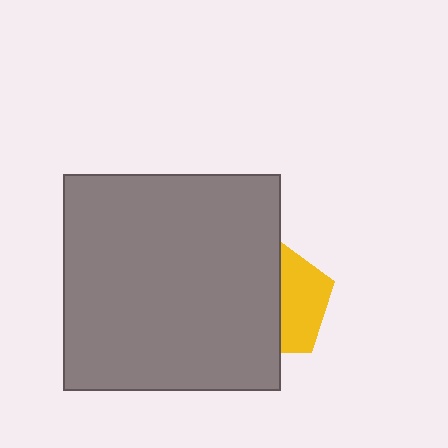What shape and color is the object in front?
The object in front is a gray rectangle.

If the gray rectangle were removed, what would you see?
You would see the complete yellow pentagon.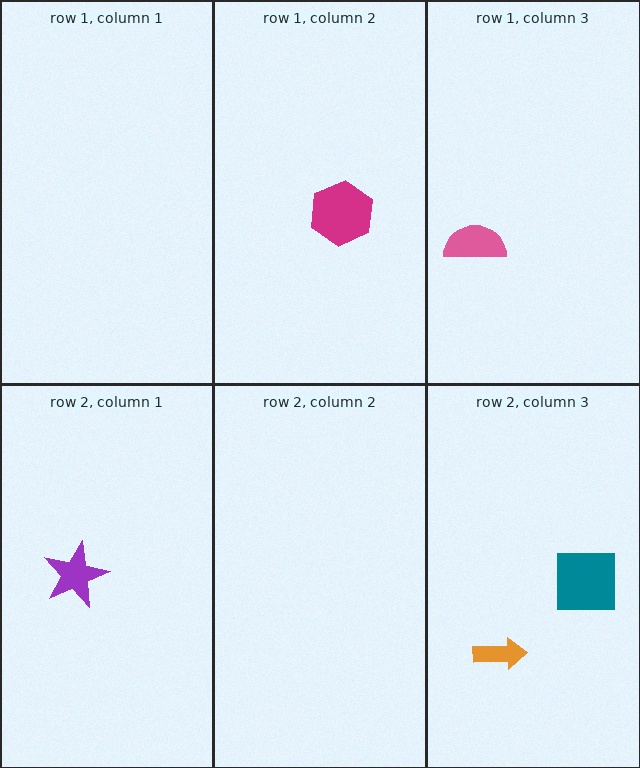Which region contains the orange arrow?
The row 2, column 3 region.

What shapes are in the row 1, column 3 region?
The pink semicircle.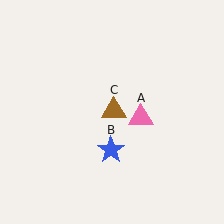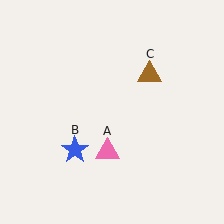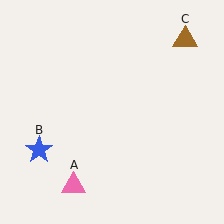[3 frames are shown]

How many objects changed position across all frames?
3 objects changed position: pink triangle (object A), blue star (object B), brown triangle (object C).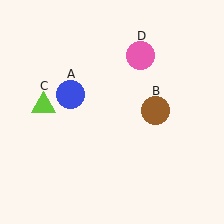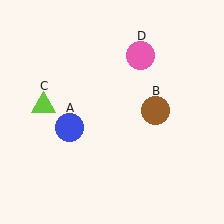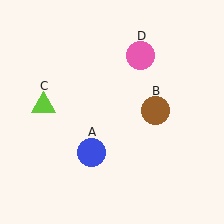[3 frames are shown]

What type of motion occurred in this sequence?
The blue circle (object A) rotated counterclockwise around the center of the scene.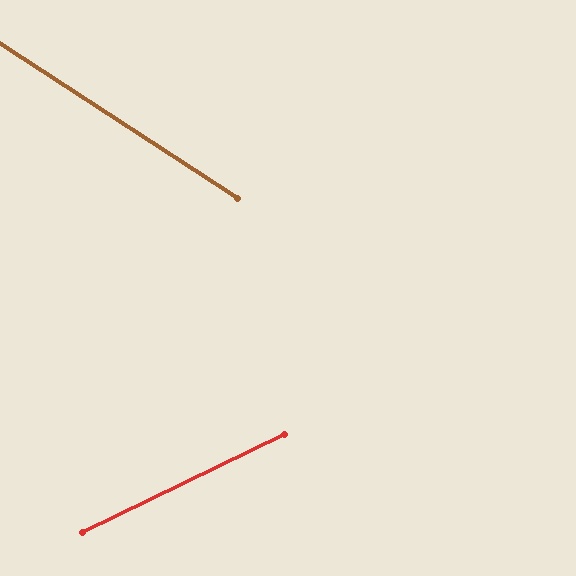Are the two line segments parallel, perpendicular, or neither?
Neither parallel nor perpendicular — they differ by about 59°.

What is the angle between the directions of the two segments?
Approximately 59 degrees.